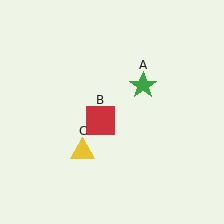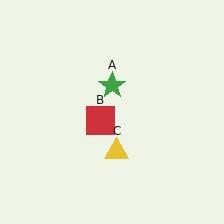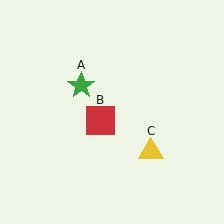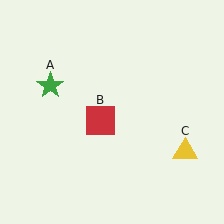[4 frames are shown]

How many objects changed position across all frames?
2 objects changed position: green star (object A), yellow triangle (object C).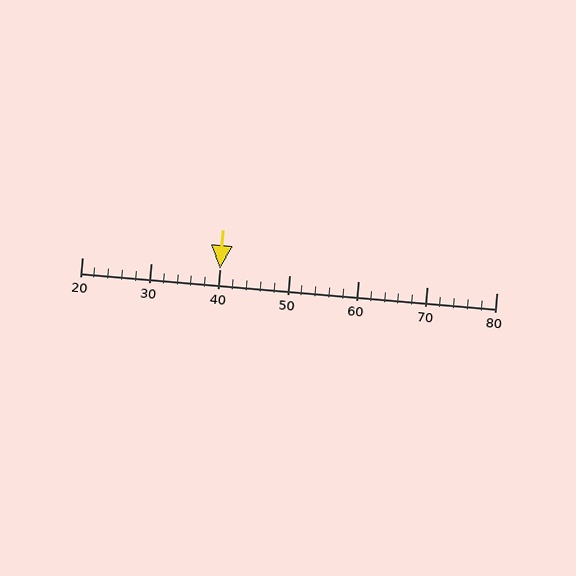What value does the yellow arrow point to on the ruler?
The yellow arrow points to approximately 40.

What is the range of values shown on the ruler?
The ruler shows values from 20 to 80.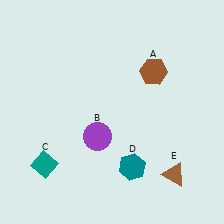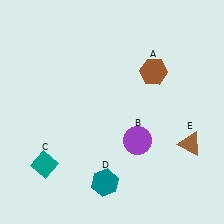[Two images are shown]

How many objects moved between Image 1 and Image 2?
3 objects moved between the two images.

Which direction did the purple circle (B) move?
The purple circle (B) moved right.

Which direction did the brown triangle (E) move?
The brown triangle (E) moved up.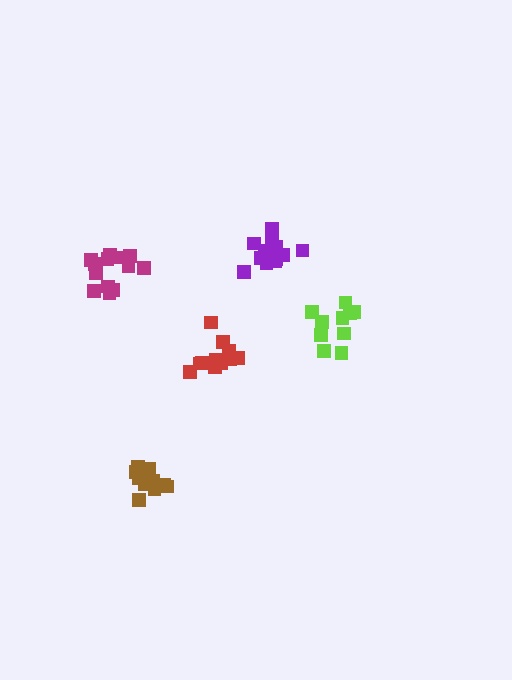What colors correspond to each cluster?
The clusters are colored: brown, magenta, purple, red, lime.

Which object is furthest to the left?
The magenta cluster is leftmost.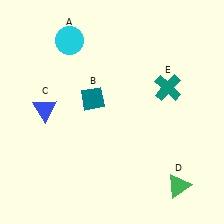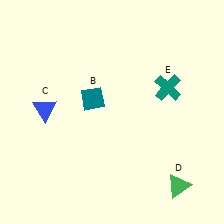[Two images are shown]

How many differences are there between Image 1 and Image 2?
There is 1 difference between the two images.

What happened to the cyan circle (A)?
The cyan circle (A) was removed in Image 2. It was in the top-left area of Image 1.